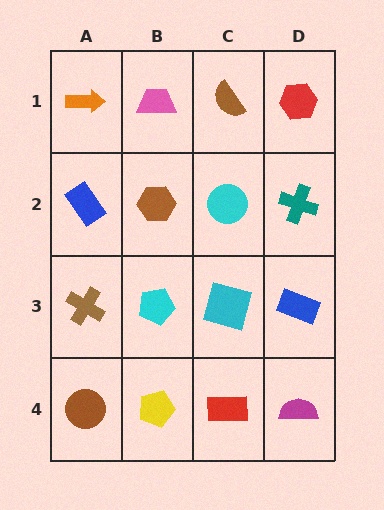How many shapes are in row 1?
4 shapes.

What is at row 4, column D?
A magenta semicircle.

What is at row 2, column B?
A brown hexagon.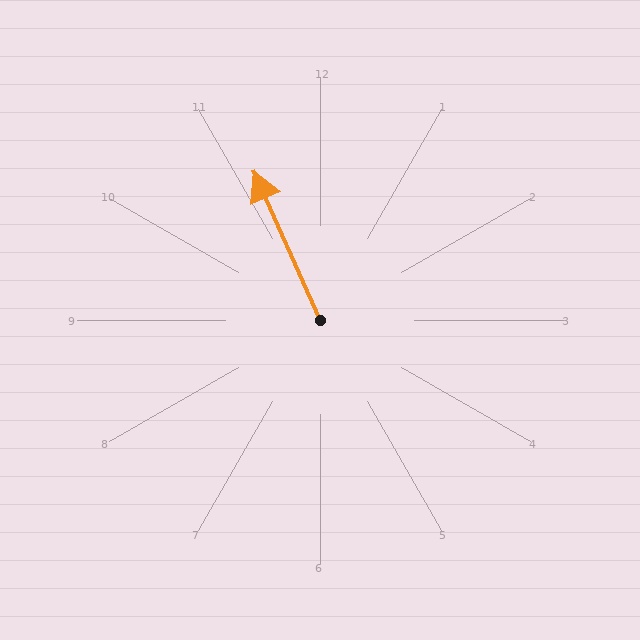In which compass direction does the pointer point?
Northwest.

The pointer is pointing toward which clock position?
Roughly 11 o'clock.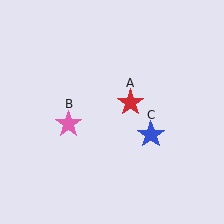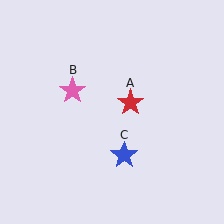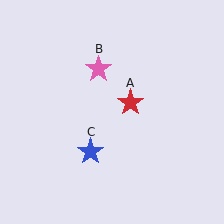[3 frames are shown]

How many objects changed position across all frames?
2 objects changed position: pink star (object B), blue star (object C).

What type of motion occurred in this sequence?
The pink star (object B), blue star (object C) rotated clockwise around the center of the scene.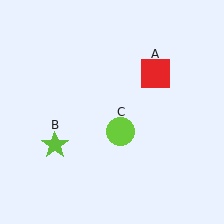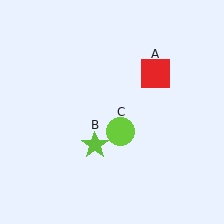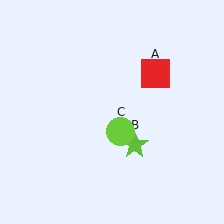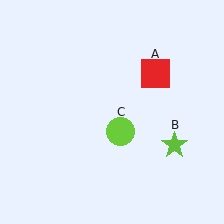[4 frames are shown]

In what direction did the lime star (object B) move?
The lime star (object B) moved right.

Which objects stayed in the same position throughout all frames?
Red square (object A) and lime circle (object C) remained stationary.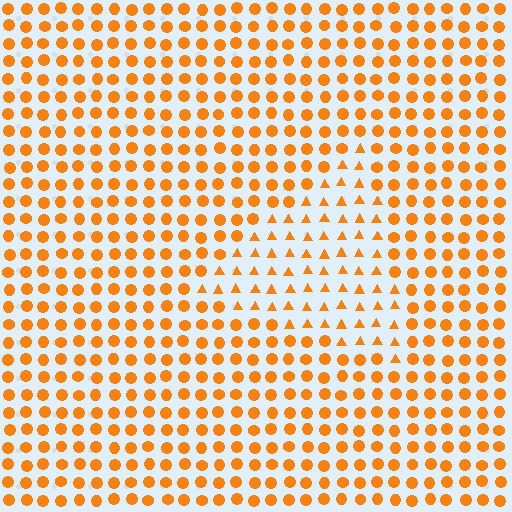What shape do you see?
I see a triangle.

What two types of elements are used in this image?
The image uses triangles inside the triangle region and circles outside it.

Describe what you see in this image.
The image is filled with small orange elements arranged in a uniform grid. A triangle-shaped region contains triangles, while the surrounding area contains circles. The boundary is defined purely by the change in element shape.